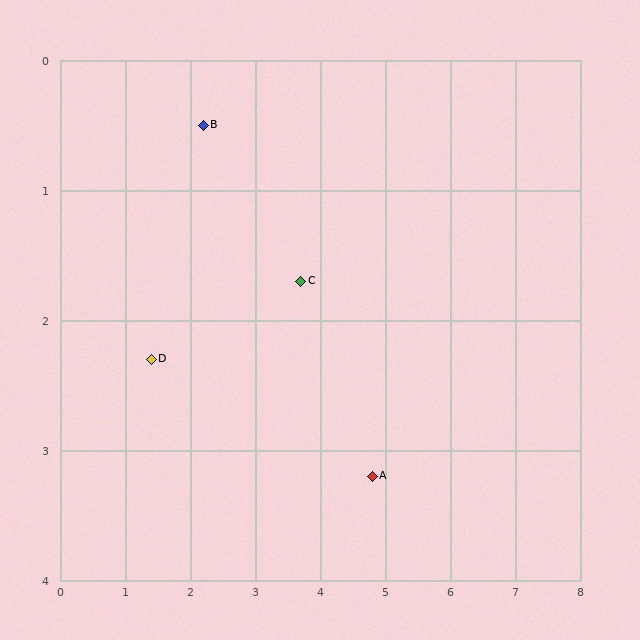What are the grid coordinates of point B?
Point B is at approximately (2.2, 0.5).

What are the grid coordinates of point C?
Point C is at approximately (3.7, 1.7).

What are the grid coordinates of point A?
Point A is at approximately (4.8, 3.2).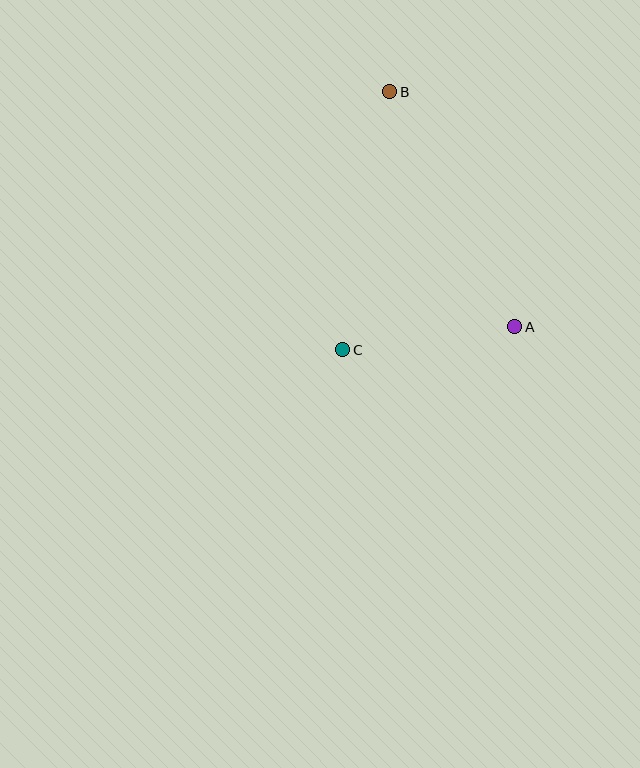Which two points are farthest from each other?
Points A and B are farthest from each other.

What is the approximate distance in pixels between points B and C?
The distance between B and C is approximately 262 pixels.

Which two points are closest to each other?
Points A and C are closest to each other.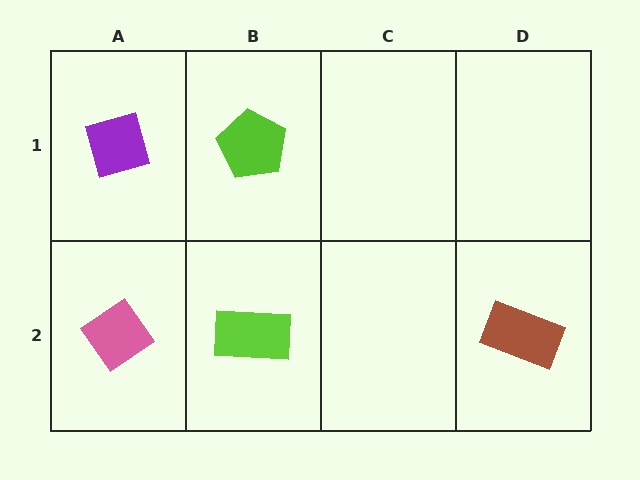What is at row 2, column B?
A lime rectangle.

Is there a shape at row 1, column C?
No, that cell is empty.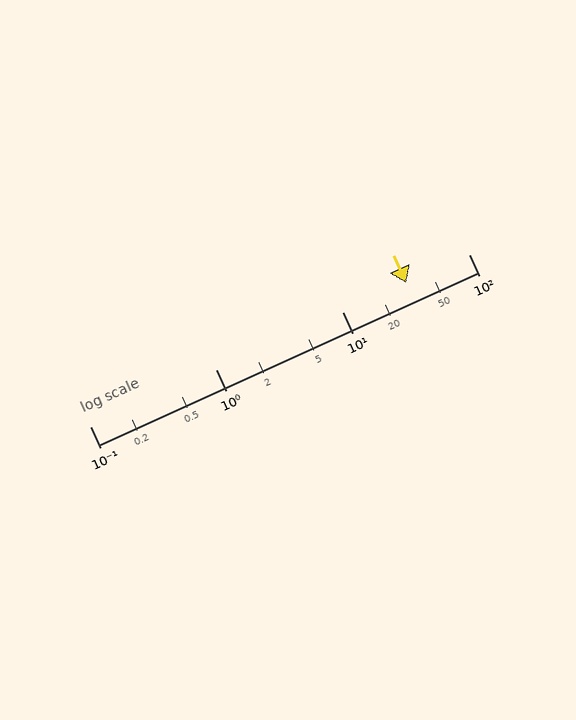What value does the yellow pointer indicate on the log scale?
The pointer indicates approximately 32.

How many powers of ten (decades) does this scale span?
The scale spans 3 decades, from 0.1 to 100.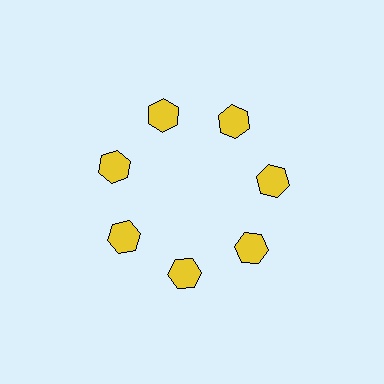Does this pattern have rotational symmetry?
Yes, this pattern has 7-fold rotational symmetry. It looks the same after rotating 51 degrees around the center.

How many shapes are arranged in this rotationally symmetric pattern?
There are 7 shapes, arranged in 7 groups of 1.